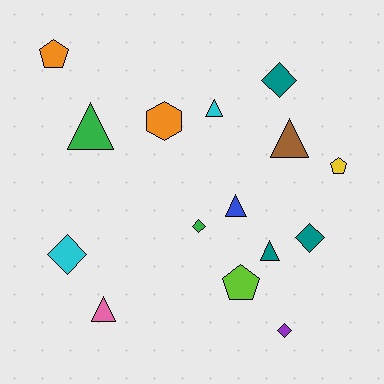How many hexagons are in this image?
There is 1 hexagon.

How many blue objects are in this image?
There is 1 blue object.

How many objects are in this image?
There are 15 objects.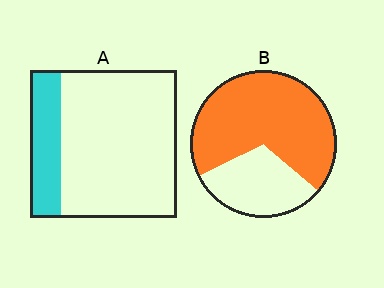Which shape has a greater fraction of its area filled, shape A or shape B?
Shape B.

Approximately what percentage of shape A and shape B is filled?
A is approximately 20% and B is approximately 70%.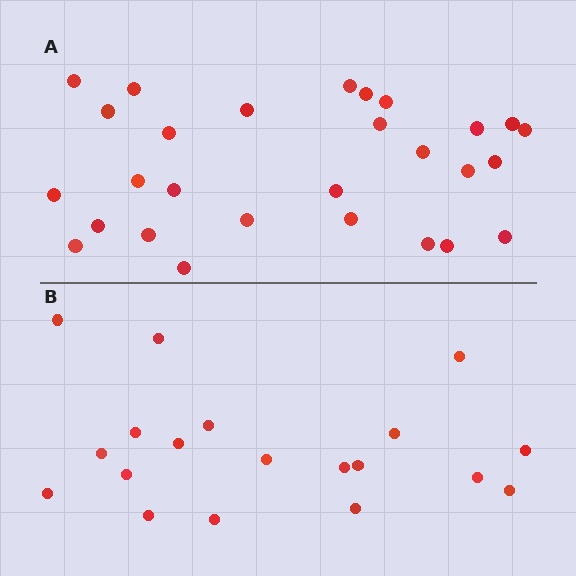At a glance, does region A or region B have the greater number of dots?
Region A (the top region) has more dots.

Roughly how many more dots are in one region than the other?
Region A has roughly 8 or so more dots than region B.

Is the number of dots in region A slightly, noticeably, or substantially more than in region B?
Region A has substantially more. The ratio is roughly 1.5 to 1.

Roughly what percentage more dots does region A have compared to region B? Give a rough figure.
About 45% more.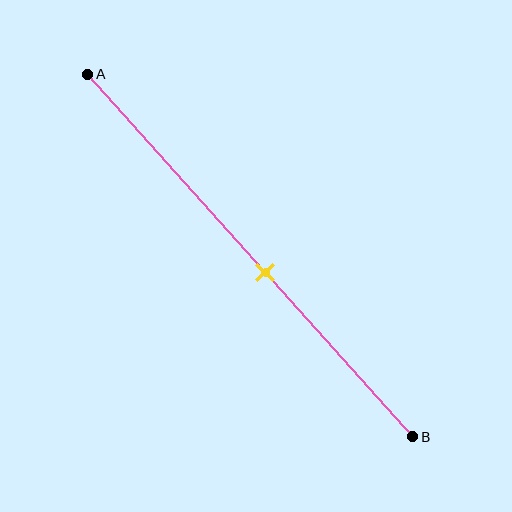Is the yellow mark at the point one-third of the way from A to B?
No, the mark is at about 55% from A, not at the 33% one-third point.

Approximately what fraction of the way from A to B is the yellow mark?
The yellow mark is approximately 55% of the way from A to B.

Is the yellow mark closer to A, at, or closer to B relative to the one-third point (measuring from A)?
The yellow mark is closer to point B than the one-third point of segment AB.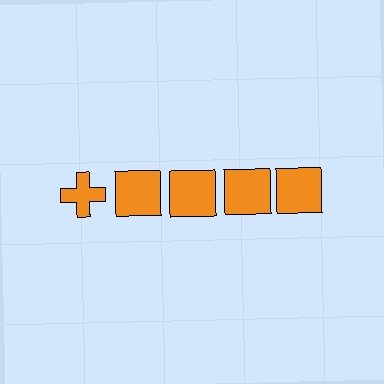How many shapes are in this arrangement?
There are 5 shapes arranged in a grid pattern.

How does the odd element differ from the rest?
It has a different shape: cross instead of square.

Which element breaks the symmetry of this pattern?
The orange cross in the top row, leftmost column breaks the symmetry. All other shapes are orange squares.